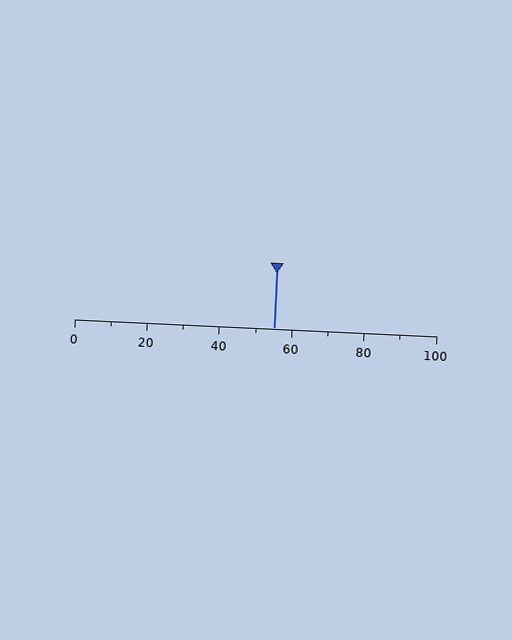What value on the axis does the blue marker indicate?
The marker indicates approximately 55.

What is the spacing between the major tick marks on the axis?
The major ticks are spaced 20 apart.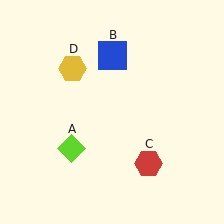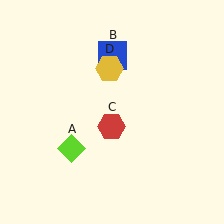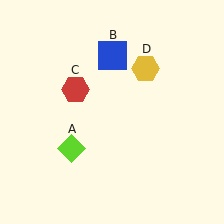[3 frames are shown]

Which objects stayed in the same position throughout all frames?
Lime diamond (object A) and blue square (object B) remained stationary.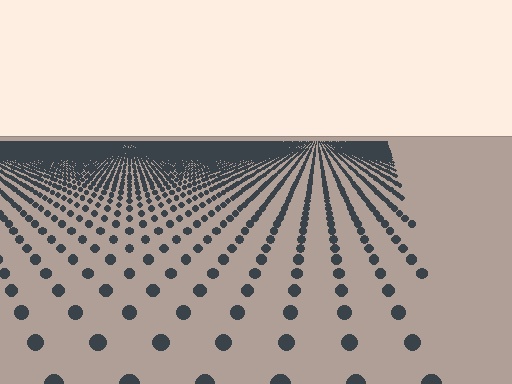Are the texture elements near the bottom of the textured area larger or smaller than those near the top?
Larger. Near the bottom, elements are closer to the viewer and appear at a bigger on-screen size.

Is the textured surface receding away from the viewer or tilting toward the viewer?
The surface is receding away from the viewer. Texture elements get smaller and denser toward the top.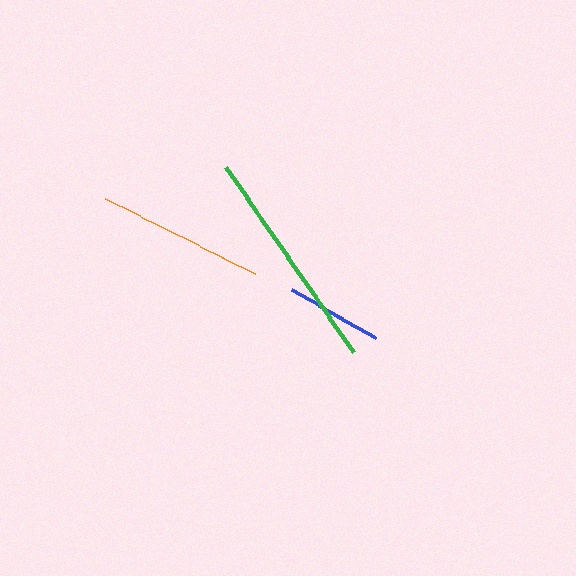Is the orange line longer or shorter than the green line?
The green line is longer than the orange line.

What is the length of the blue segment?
The blue segment is approximately 97 pixels long.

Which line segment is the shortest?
The blue line is the shortest at approximately 97 pixels.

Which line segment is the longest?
The green line is the longest at approximately 225 pixels.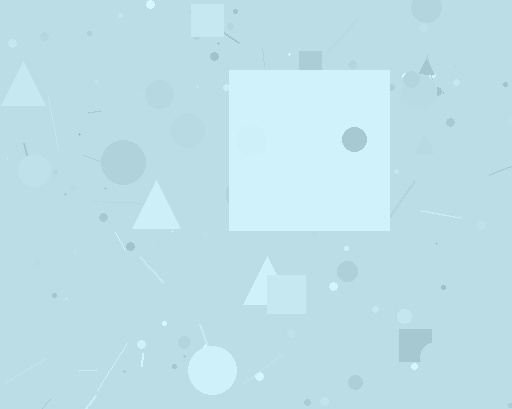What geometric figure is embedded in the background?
A square is embedded in the background.